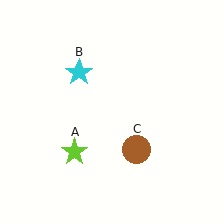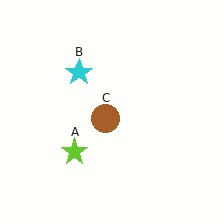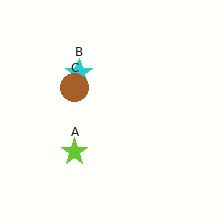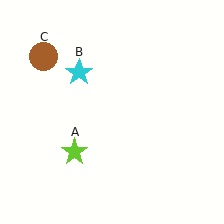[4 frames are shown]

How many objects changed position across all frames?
1 object changed position: brown circle (object C).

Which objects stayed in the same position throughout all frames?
Lime star (object A) and cyan star (object B) remained stationary.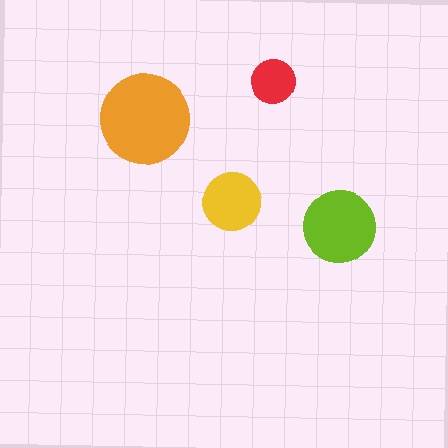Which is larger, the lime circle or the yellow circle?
The lime one.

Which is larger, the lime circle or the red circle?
The lime one.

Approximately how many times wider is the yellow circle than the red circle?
About 1.5 times wider.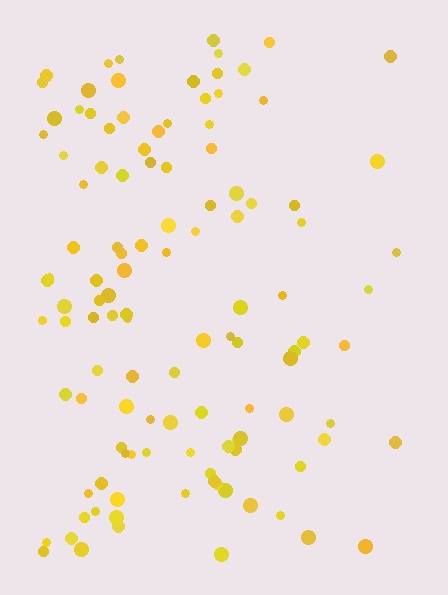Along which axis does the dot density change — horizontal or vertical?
Horizontal.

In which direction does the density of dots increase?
From right to left, with the left side densest.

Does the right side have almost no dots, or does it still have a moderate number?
Still a moderate number, just noticeably fewer than the left.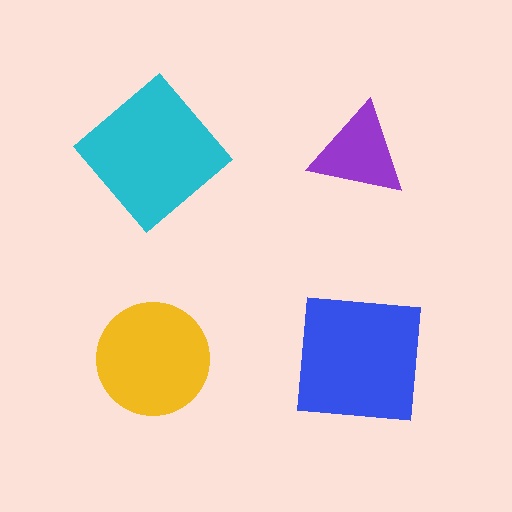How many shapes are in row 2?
2 shapes.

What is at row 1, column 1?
A cyan diamond.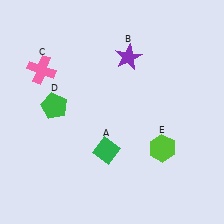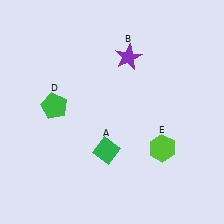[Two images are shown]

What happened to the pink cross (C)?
The pink cross (C) was removed in Image 2. It was in the top-left area of Image 1.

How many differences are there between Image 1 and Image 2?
There is 1 difference between the two images.